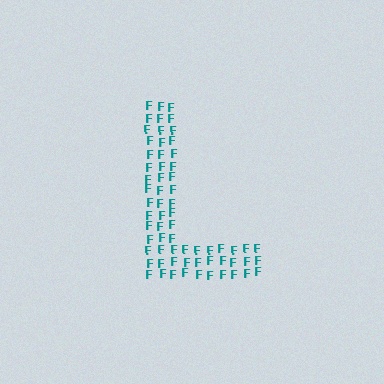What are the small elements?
The small elements are letter F's.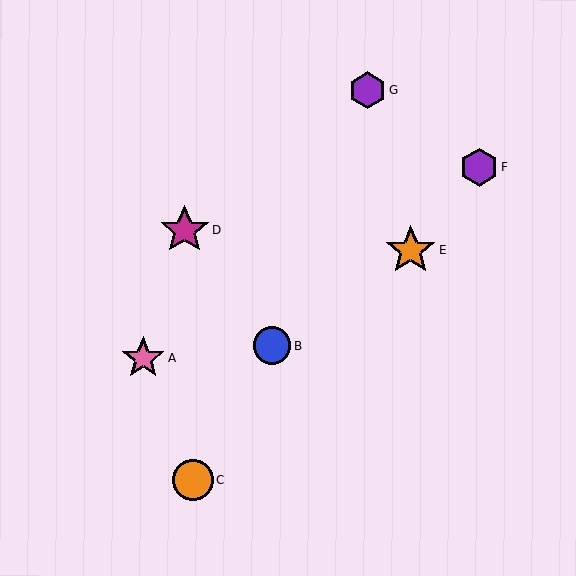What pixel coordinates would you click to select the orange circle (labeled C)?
Click at (193, 480) to select the orange circle C.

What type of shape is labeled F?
Shape F is a purple hexagon.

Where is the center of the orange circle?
The center of the orange circle is at (193, 480).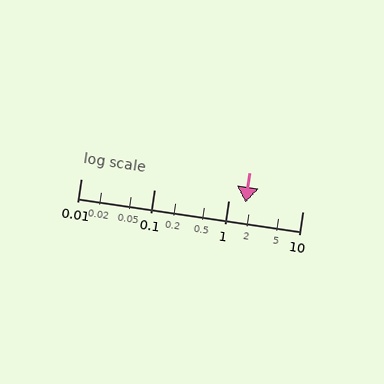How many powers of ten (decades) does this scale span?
The scale spans 3 decades, from 0.01 to 10.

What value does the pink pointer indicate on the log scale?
The pointer indicates approximately 1.7.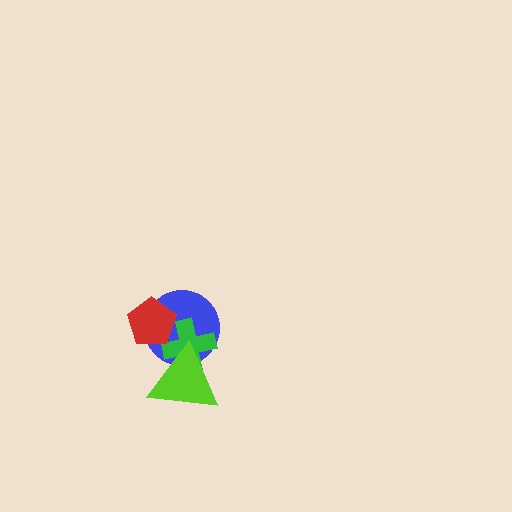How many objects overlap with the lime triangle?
2 objects overlap with the lime triangle.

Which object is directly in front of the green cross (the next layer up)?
The lime triangle is directly in front of the green cross.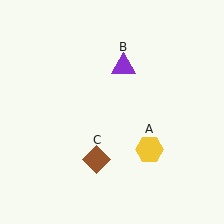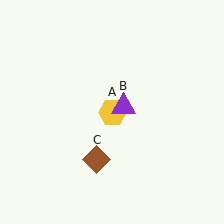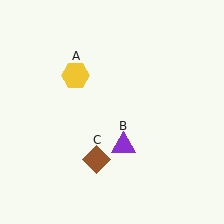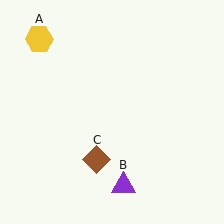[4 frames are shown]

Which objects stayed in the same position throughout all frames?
Brown diamond (object C) remained stationary.